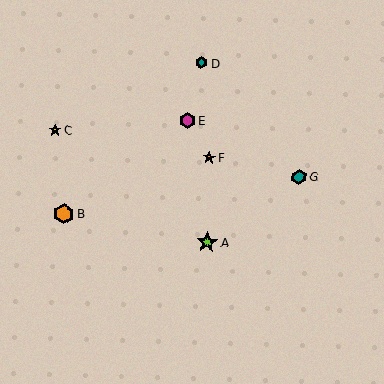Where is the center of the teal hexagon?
The center of the teal hexagon is at (299, 177).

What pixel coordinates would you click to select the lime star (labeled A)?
Click at (207, 243) to select the lime star A.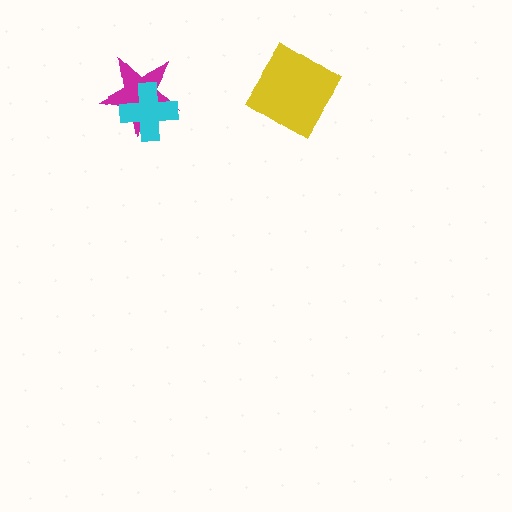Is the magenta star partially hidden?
Yes, it is partially covered by another shape.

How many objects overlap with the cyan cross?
1 object overlaps with the cyan cross.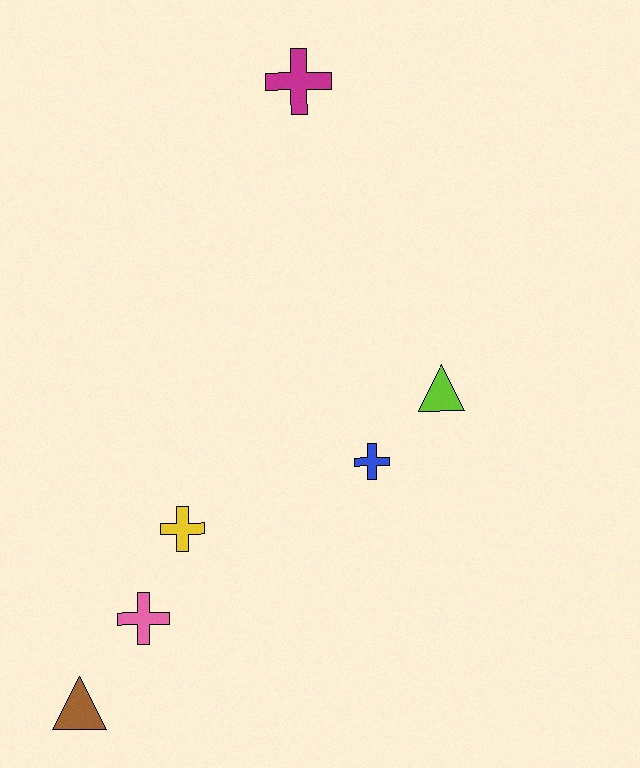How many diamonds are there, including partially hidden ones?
There are no diamonds.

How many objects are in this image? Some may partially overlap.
There are 6 objects.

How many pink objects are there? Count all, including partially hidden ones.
There is 1 pink object.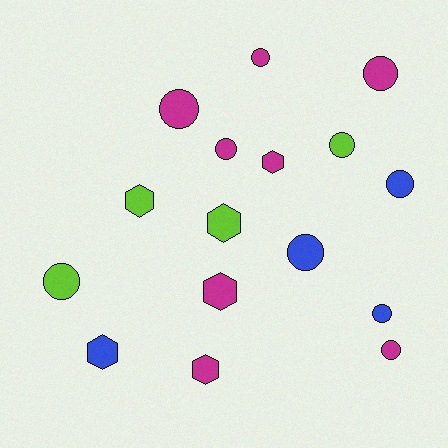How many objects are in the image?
There are 16 objects.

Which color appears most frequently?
Magenta, with 8 objects.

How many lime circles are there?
There are 2 lime circles.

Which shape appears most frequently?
Circle, with 10 objects.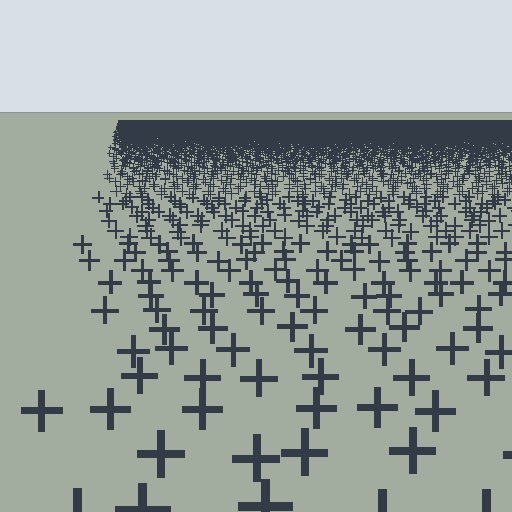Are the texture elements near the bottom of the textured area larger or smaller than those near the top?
Larger. Near the bottom, elements are closer to the viewer and appear at a bigger on-screen size.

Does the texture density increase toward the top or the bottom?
Density increases toward the top.